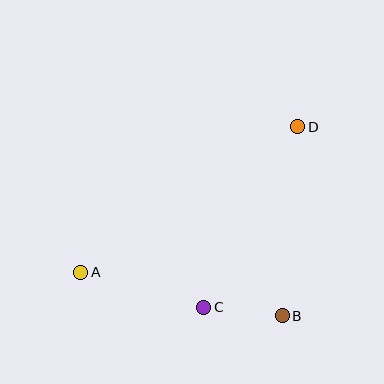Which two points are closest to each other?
Points B and C are closest to each other.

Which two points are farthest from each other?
Points A and D are farthest from each other.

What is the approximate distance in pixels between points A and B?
The distance between A and B is approximately 206 pixels.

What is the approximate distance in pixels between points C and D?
The distance between C and D is approximately 203 pixels.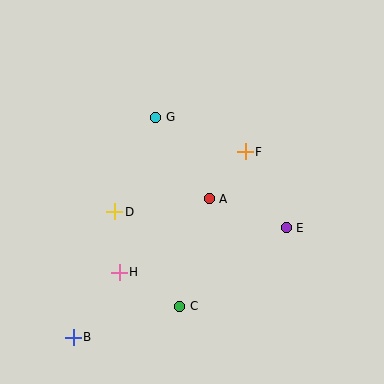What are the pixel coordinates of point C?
Point C is at (180, 306).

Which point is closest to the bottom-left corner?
Point B is closest to the bottom-left corner.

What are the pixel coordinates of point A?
Point A is at (209, 199).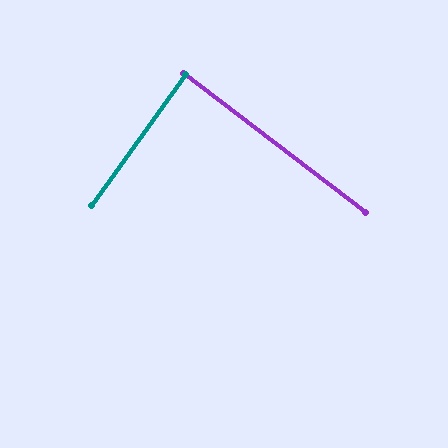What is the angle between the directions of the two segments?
Approximately 88 degrees.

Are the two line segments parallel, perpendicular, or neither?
Perpendicular — they meet at approximately 88°.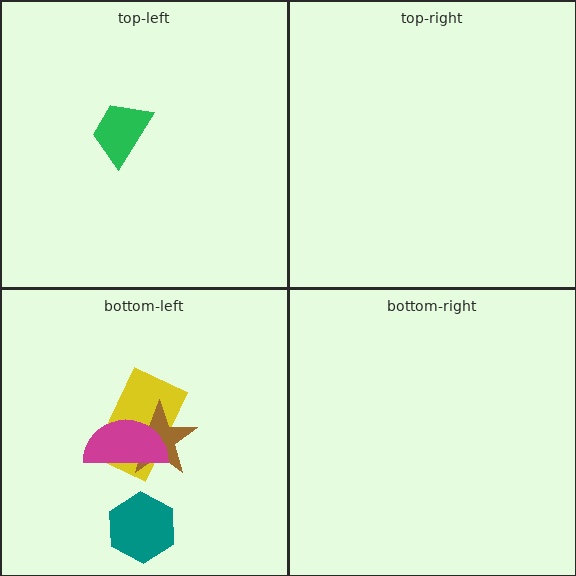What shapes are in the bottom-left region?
The yellow rectangle, the brown star, the magenta semicircle, the teal hexagon.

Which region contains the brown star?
The bottom-left region.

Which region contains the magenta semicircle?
The bottom-left region.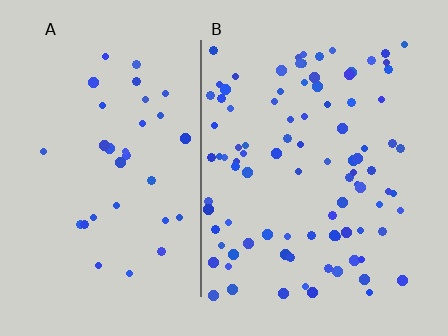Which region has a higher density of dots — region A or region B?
B (the right).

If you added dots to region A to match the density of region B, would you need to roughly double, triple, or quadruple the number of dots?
Approximately triple.